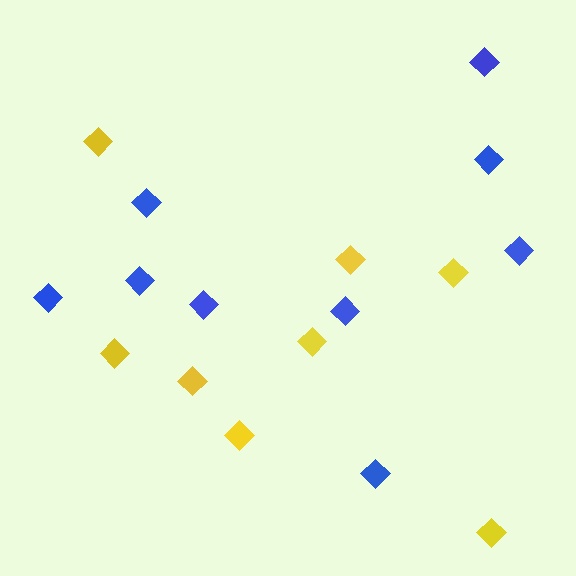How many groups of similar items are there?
There are 2 groups: one group of yellow diamonds (8) and one group of blue diamonds (9).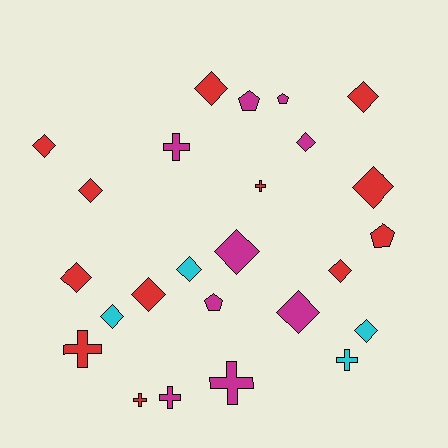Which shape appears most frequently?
Diamond, with 14 objects.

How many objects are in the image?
There are 25 objects.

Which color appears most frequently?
Red, with 12 objects.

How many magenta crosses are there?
There are 3 magenta crosses.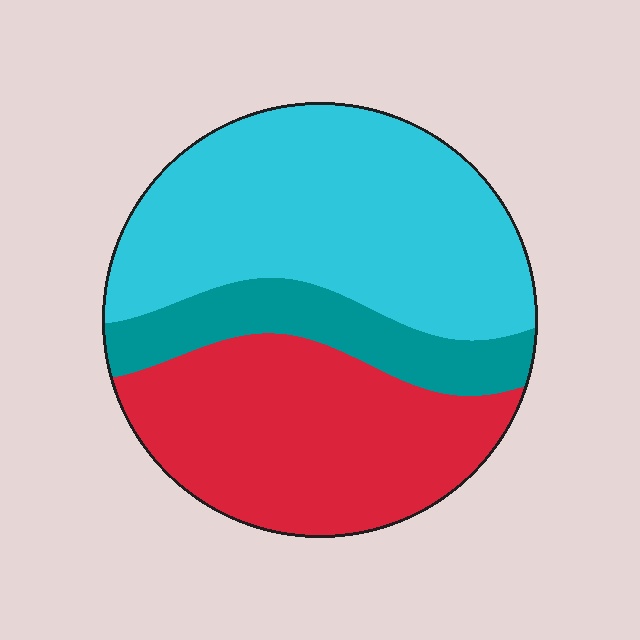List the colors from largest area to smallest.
From largest to smallest: cyan, red, teal.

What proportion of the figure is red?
Red takes up about three eighths (3/8) of the figure.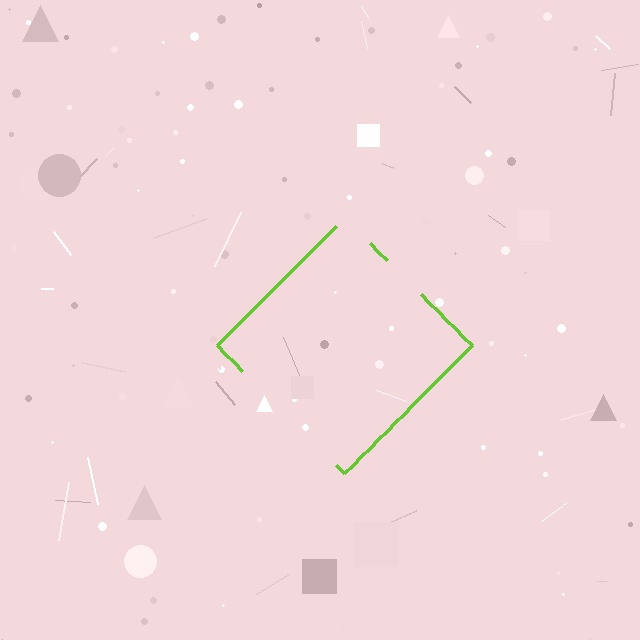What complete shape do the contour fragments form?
The contour fragments form a diamond.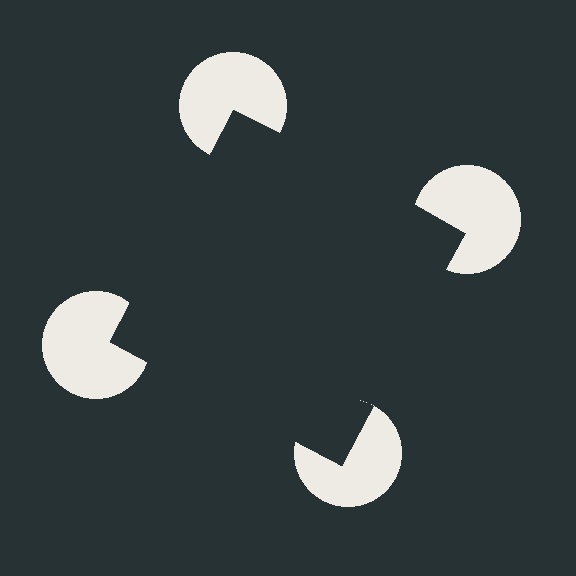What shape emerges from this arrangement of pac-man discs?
An illusory square — its edges are inferred from the aligned wedge cuts in the pac-man discs, not physically drawn.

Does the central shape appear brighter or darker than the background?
It typically appears slightly darker than the background, even though no actual brightness change is drawn.